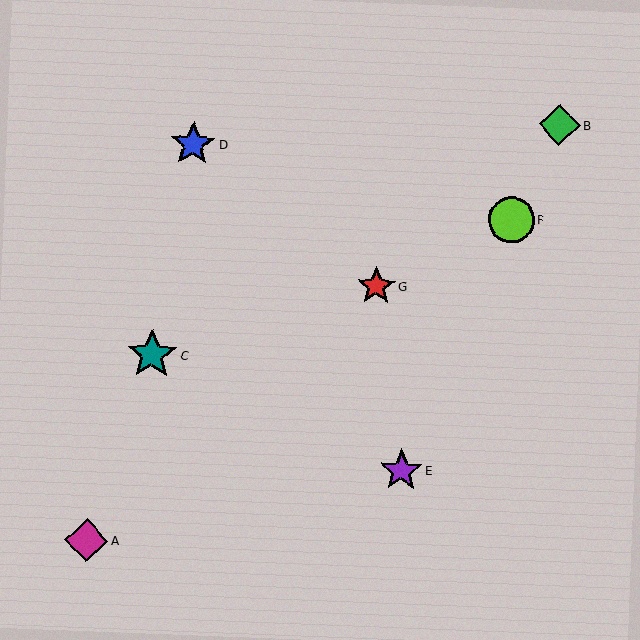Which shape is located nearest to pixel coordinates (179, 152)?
The blue star (labeled D) at (193, 144) is nearest to that location.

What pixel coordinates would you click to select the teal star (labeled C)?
Click at (152, 355) to select the teal star C.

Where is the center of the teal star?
The center of the teal star is at (152, 355).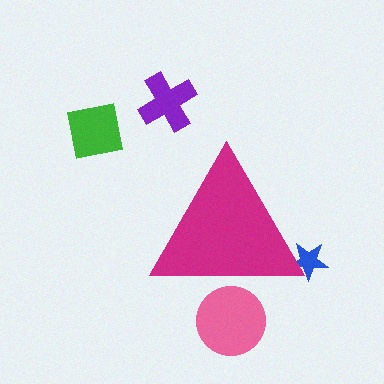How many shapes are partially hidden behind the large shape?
2 shapes are partially hidden.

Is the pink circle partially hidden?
Yes, the pink circle is partially hidden behind the magenta triangle.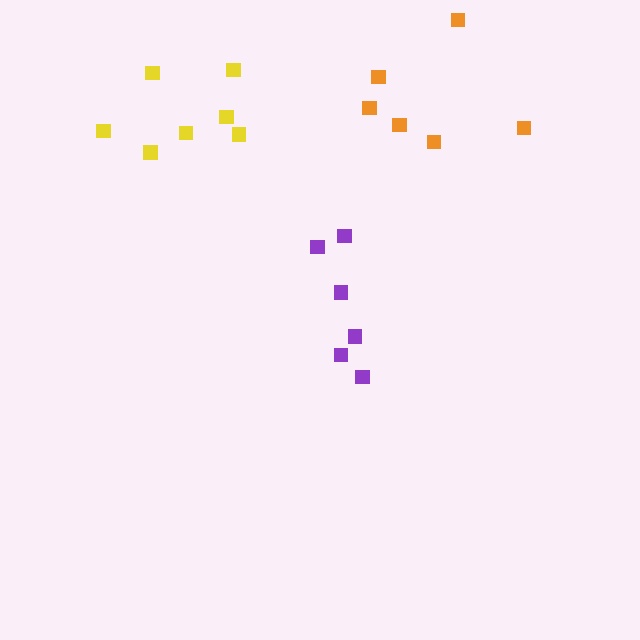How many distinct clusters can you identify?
There are 3 distinct clusters.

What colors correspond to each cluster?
The clusters are colored: orange, yellow, purple.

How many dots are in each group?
Group 1: 6 dots, Group 2: 7 dots, Group 3: 6 dots (19 total).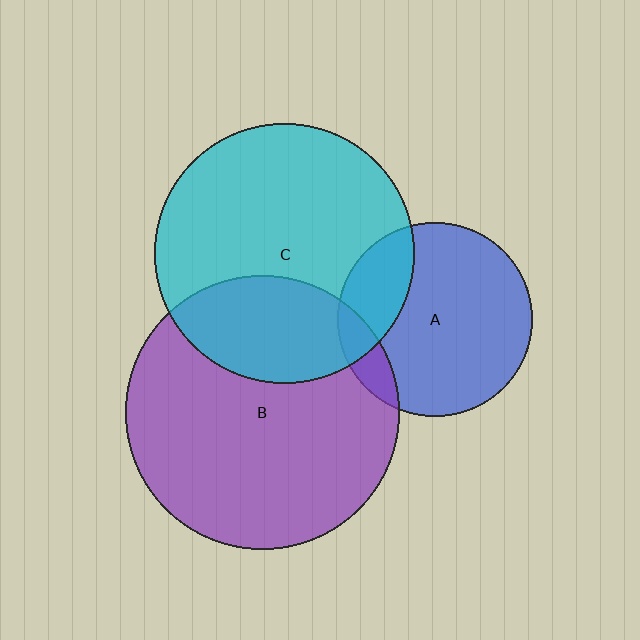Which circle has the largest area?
Circle B (purple).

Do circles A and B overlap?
Yes.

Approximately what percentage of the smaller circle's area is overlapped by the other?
Approximately 10%.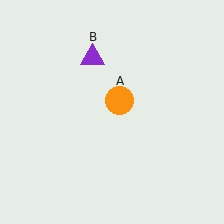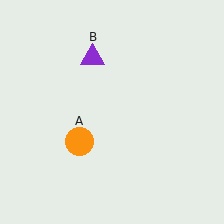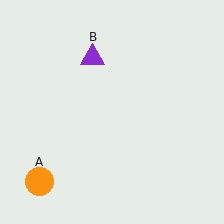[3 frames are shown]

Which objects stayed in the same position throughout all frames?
Purple triangle (object B) remained stationary.